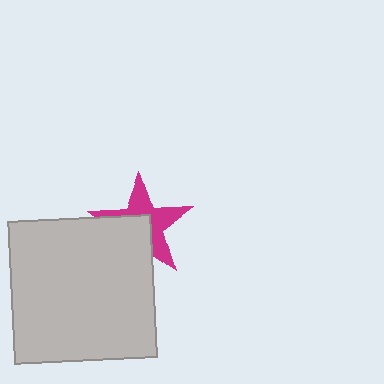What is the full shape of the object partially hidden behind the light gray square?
The partially hidden object is a magenta star.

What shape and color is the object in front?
The object in front is a light gray square.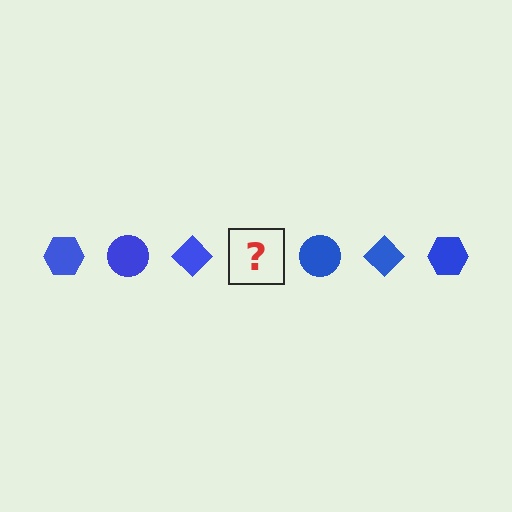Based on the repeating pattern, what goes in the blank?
The blank should be a blue hexagon.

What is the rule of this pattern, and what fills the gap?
The rule is that the pattern cycles through hexagon, circle, diamond shapes in blue. The gap should be filled with a blue hexagon.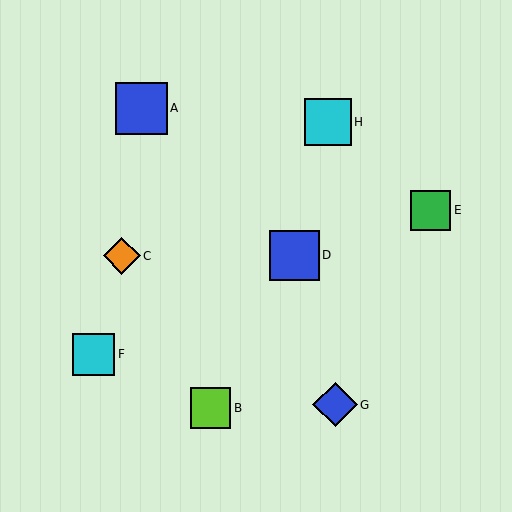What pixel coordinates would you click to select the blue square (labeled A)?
Click at (141, 108) to select the blue square A.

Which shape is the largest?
The blue square (labeled A) is the largest.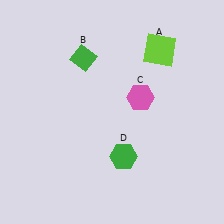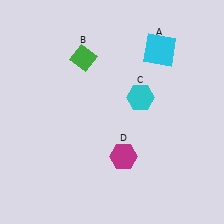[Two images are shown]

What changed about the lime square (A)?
In Image 1, A is lime. In Image 2, it changed to cyan.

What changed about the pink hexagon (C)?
In Image 1, C is pink. In Image 2, it changed to cyan.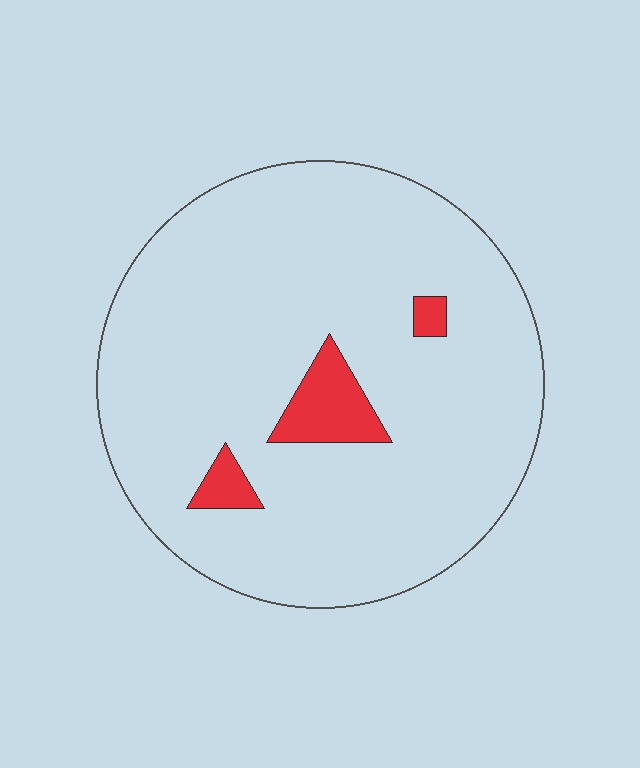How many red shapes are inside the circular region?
3.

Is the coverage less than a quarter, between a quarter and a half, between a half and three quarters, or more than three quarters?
Less than a quarter.